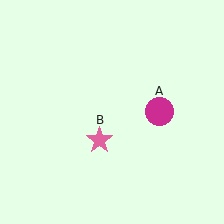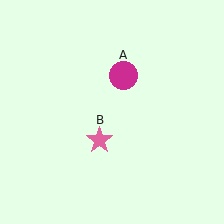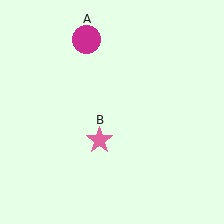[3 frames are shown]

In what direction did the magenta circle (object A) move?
The magenta circle (object A) moved up and to the left.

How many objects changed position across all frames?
1 object changed position: magenta circle (object A).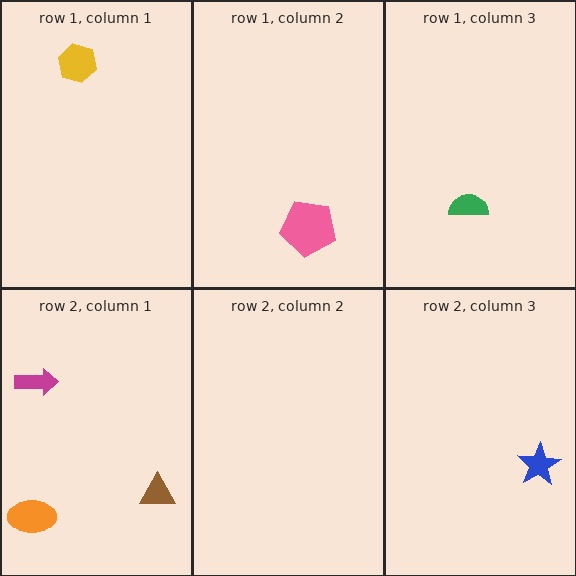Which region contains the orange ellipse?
The row 2, column 1 region.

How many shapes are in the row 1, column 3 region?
1.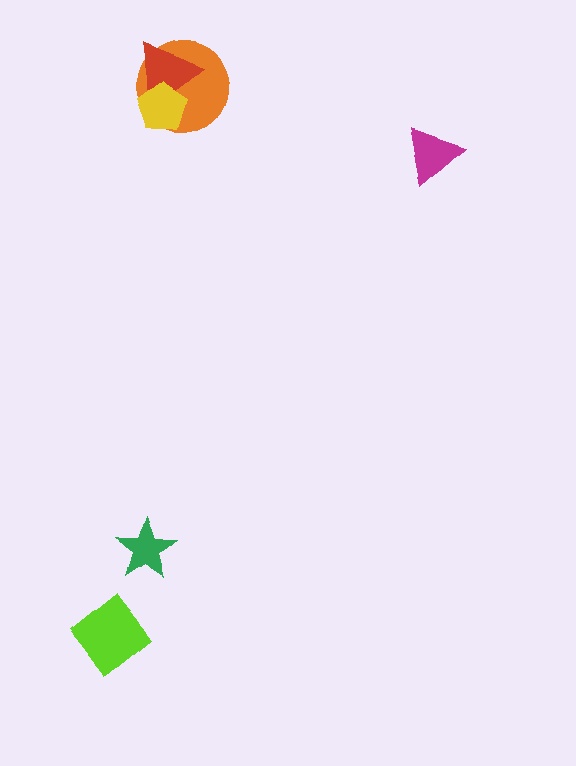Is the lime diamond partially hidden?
No, no other shape covers it.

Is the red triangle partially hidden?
Yes, it is partially covered by another shape.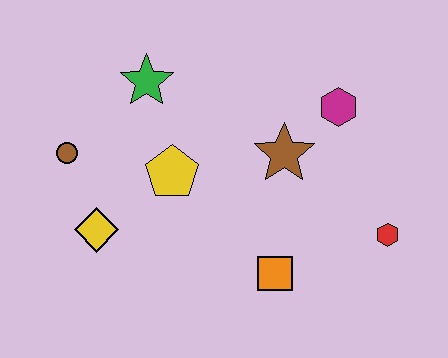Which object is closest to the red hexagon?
The orange square is closest to the red hexagon.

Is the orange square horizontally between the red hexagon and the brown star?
No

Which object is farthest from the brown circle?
The red hexagon is farthest from the brown circle.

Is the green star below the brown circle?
No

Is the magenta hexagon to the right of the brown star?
Yes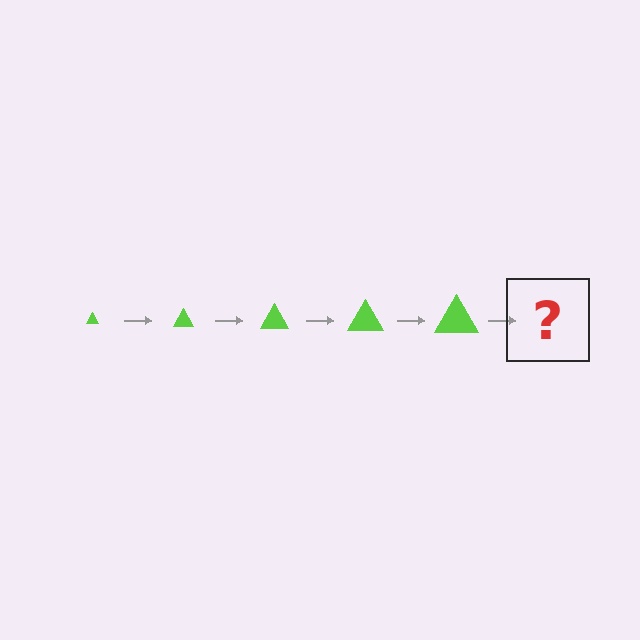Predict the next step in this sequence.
The next step is a lime triangle, larger than the previous one.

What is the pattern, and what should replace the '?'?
The pattern is that the triangle gets progressively larger each step. The '?' should be a lime triangle, larger than the previous one.